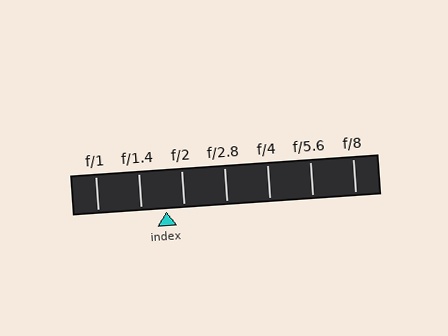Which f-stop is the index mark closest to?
The index mark is closest to f/2.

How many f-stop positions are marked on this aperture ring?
There are 7 f-stop positions marked.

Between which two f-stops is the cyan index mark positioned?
The index mark is between f/1.4 and f/2.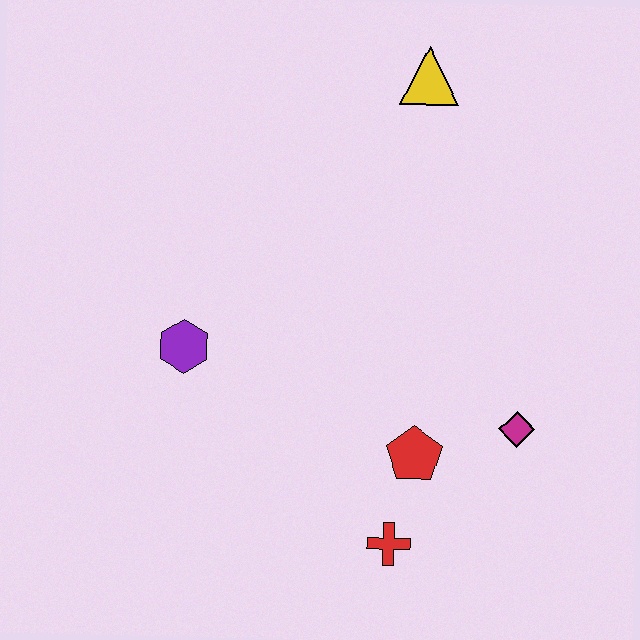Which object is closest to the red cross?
The red pentagon is closest to the red cross.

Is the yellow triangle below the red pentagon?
No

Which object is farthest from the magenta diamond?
The yellow triangle is farthest from the magenta diamond.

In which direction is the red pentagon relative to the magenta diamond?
The red pentagon is to the left of the magenta diamond.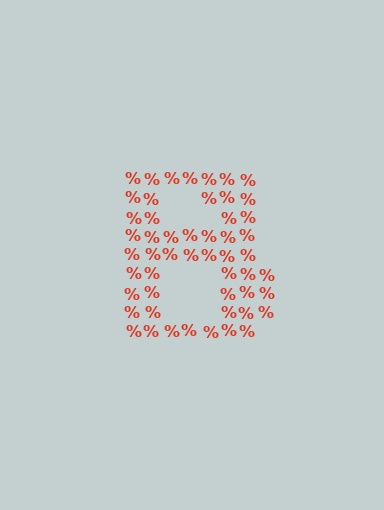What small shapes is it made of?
It is made of small percent signs.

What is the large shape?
The large shape is the letter B.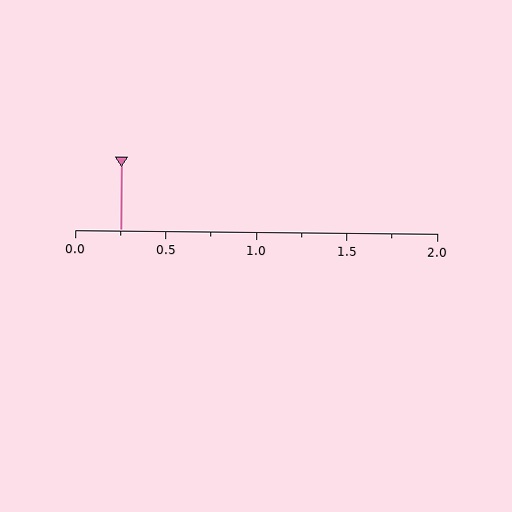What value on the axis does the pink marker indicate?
The marker indicates approximately 0.25.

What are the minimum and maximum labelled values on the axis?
The axis runs from 0.0 to 2.0.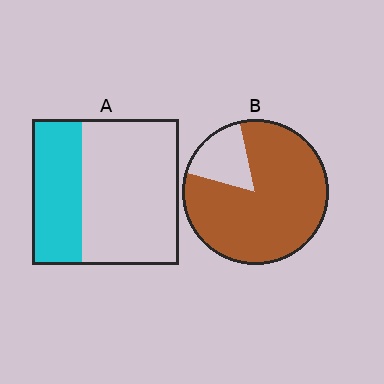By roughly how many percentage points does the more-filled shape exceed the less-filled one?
By roughly 50 percentage points (B over A).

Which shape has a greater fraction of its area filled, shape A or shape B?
Shape B.